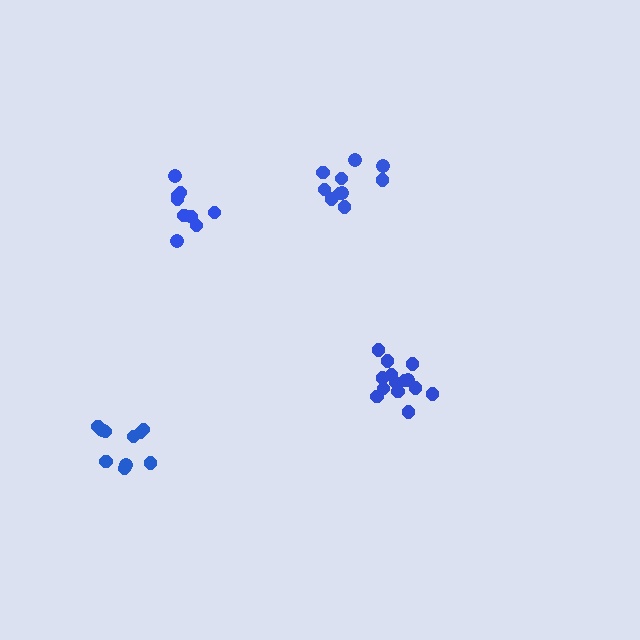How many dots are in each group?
Group 1: 11 dots, Group 2: 9 dots, Group 3: 14 dots, Group 4: 10 dots (44 total).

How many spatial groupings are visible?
There are 4 spatial groupings.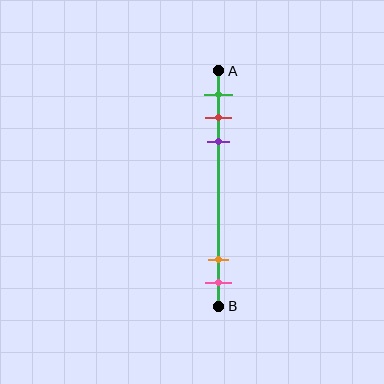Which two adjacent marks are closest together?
The red and purple marks are the closest adjacent pair.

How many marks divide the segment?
There are 5 marks dividing the segment.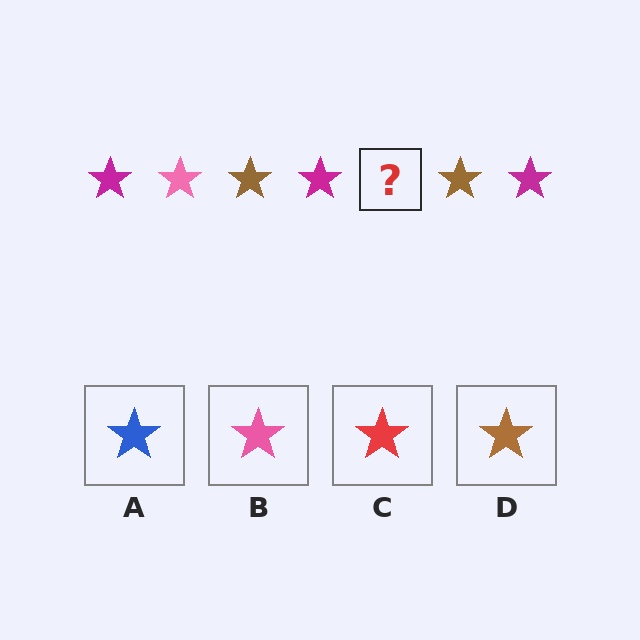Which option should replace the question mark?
Option B.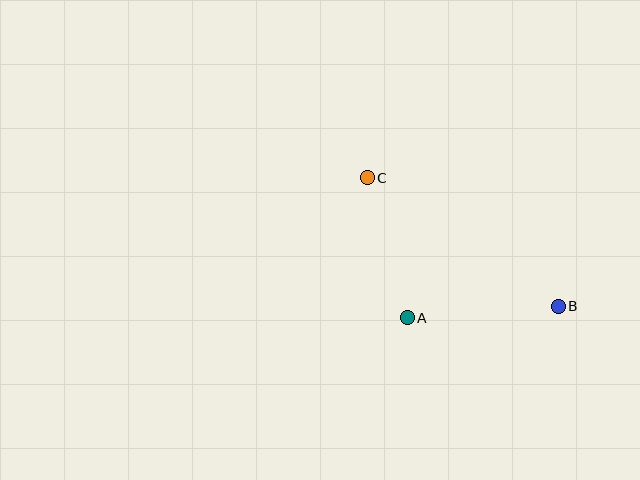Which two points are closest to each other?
Points A and C are closest to each other.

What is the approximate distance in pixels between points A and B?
The distance between A and B is approximately 151 pixels.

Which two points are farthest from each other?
Points B and C are farthest from each other.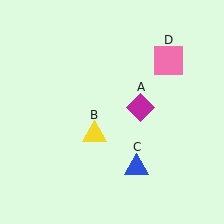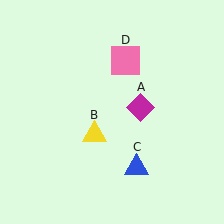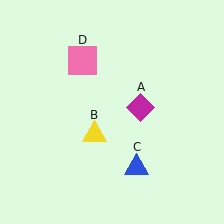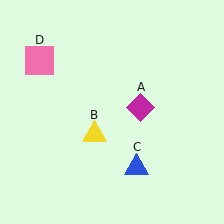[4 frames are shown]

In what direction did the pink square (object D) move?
The pink square (object D) moved left.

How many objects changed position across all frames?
1 object changed position: pink square (object D).